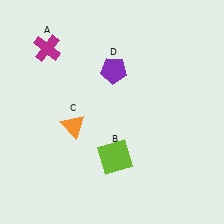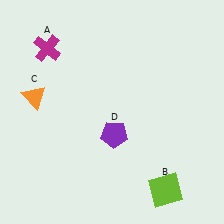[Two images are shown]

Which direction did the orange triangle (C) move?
The orange triangle (C) moved left.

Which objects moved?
The objects that moved are: the lime square (B), the orange triangle (C), the purple pentagon (D).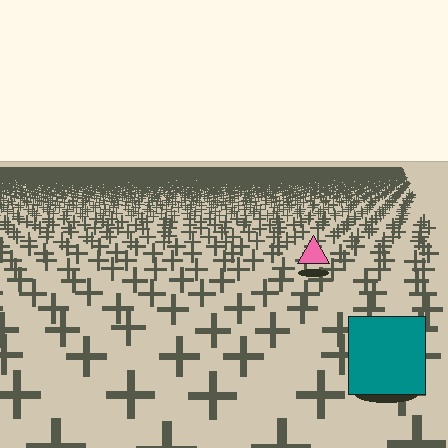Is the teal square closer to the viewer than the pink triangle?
Yes. The teal square is closer — you can tell from the texture gradient: the ground texture is coarser near it.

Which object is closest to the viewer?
The teal square is closest. The texture marks near it are larger and more spread out.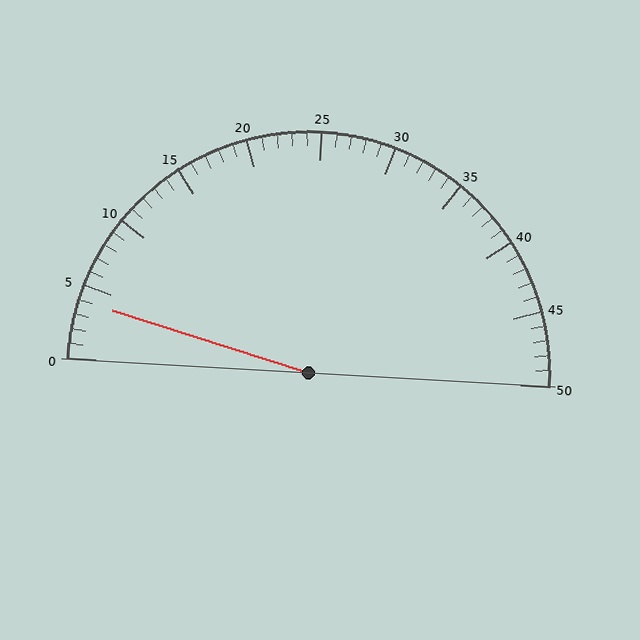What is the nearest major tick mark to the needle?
The nearest major tick mark is 5.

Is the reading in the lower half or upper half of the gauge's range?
The reading is in the lower half of the range (0 to 50).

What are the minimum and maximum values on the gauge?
The gauge ranges from 0 to 50.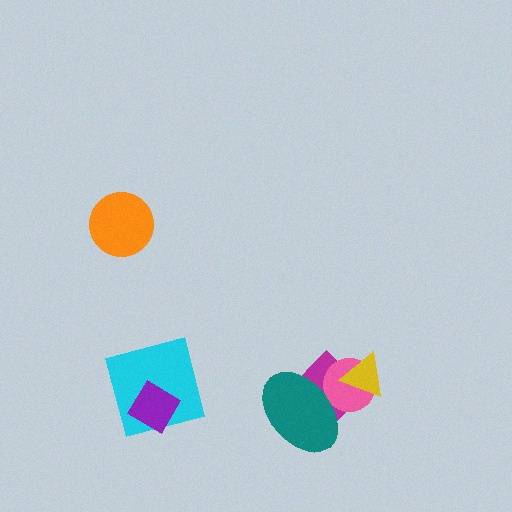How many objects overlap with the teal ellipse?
2 objects overlap with the teal ellipse.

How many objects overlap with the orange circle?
0 objects overlap with the orange circle.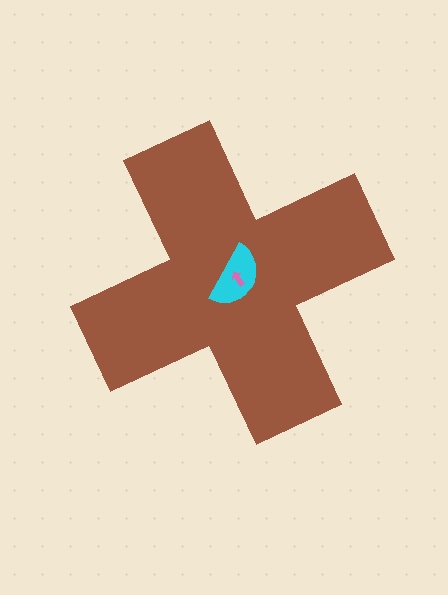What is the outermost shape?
The brown cross.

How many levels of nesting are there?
3.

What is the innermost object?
The pink arrow.